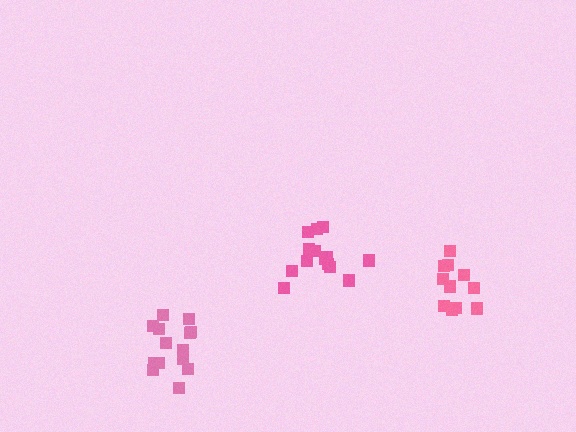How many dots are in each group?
Group 1: 11 dots, Group 2: 14 dots, Group 3: 14 dots (39 total).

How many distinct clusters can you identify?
There are 3 distinct clusters.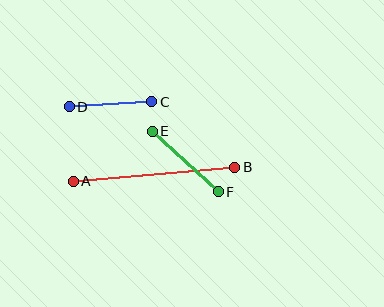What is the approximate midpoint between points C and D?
The midpoint is at approximately (111, 104) pixels.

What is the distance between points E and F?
The distance is approximately 90 pixels.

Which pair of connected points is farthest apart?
Points A and B are farthest apart.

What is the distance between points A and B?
The distance is approximately 162 pixels.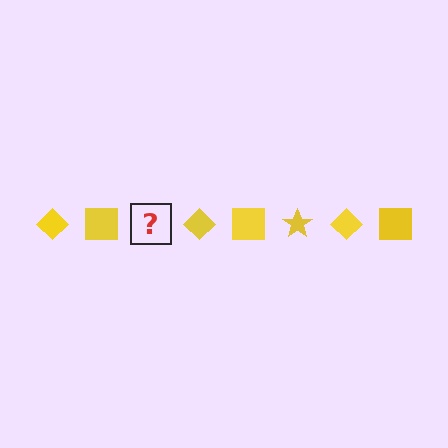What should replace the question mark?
The question mark should be replaced with a yellow star.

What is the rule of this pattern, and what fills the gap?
The rule is that the pattern cycles through diamond, square, star shapes in yellow. The gap should be filled with a yellow star.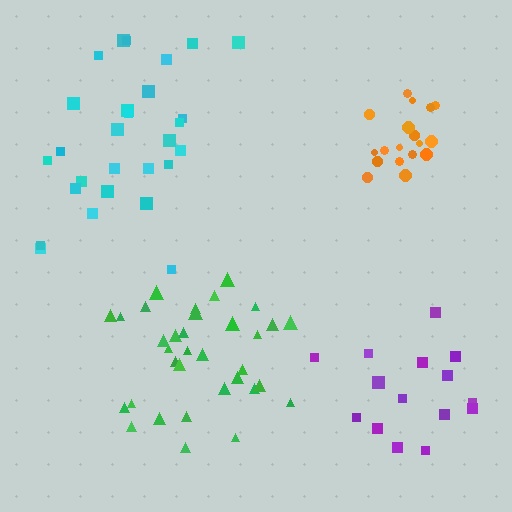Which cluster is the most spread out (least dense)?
Purple.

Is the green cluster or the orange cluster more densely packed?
Orange.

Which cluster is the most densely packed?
Orange.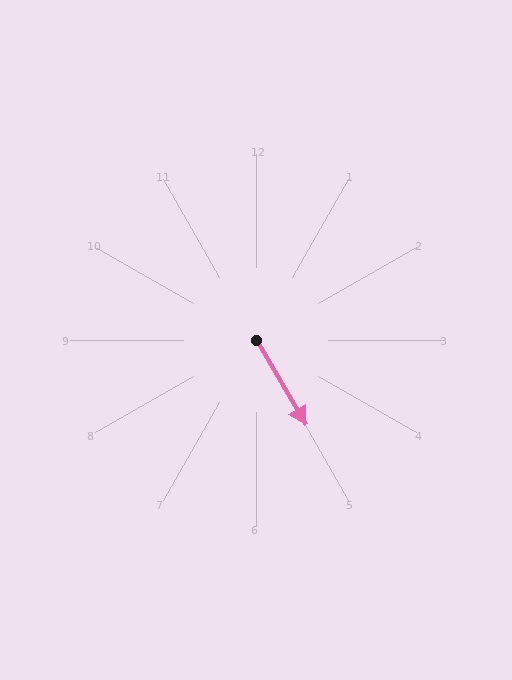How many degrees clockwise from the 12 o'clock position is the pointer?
Approximately 150 degrees.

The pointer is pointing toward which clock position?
Roughly 5 o'clock.